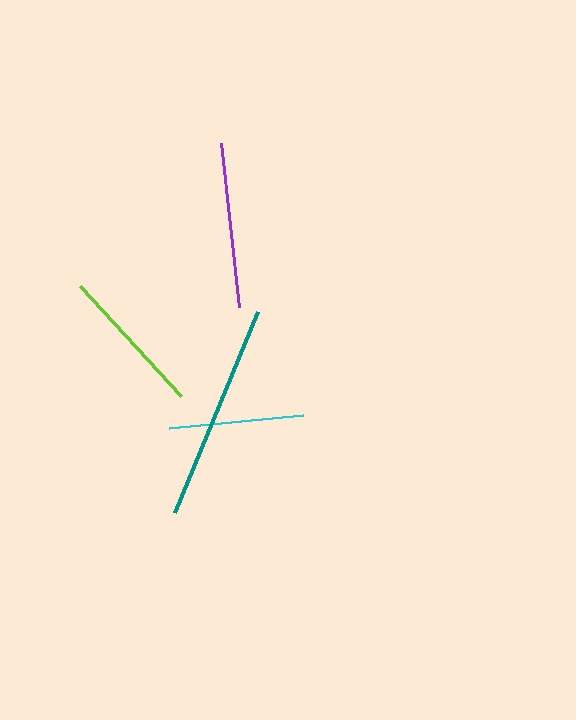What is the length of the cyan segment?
The cyan segment is approximately 134 pixels long.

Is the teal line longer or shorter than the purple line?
The teal line is longer than the purple line.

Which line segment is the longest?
The teal line is the longest at approximately 218 pixels.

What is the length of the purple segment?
The purple segment is approximately 165 pixels long.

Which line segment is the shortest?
The cyan line is the shortest at approximately 134 pixels.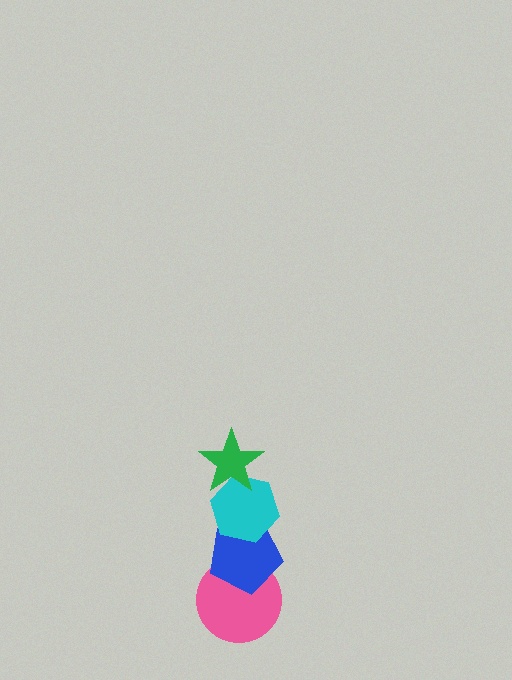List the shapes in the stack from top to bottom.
From top to bottom: the green star, the cyan hexagon, the blue pentagon, the pink circle.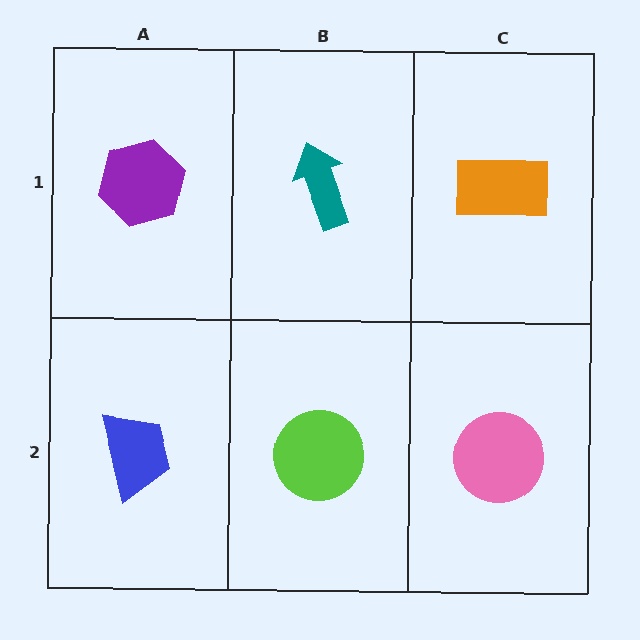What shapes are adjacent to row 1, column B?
A lime circle (row 2, column B), a purple hexagon (row 1, column A), an orange rectangle (row 1, column C).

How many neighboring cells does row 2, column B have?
3.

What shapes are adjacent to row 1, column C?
A pink circle (row 2, column C), a teal arrow (row 1, column B).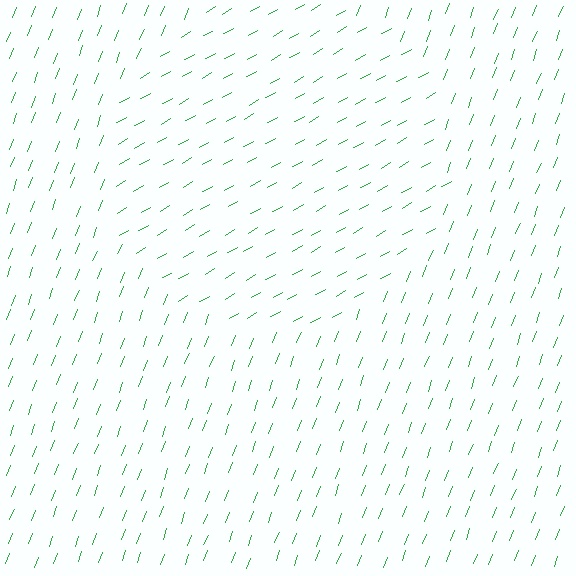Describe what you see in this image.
The image is filled with small green line segments. A circle region in the image has lines oriented differently from the surrounding lines, creating a visible texture boundary.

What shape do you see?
I see a circle.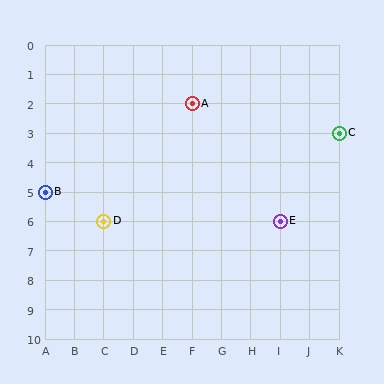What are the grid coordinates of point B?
Point B is at grid coordinates (A, 5).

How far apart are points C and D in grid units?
Points C and D are 8 columns and 3 rows apart (about 8.5 grid units diagonally).